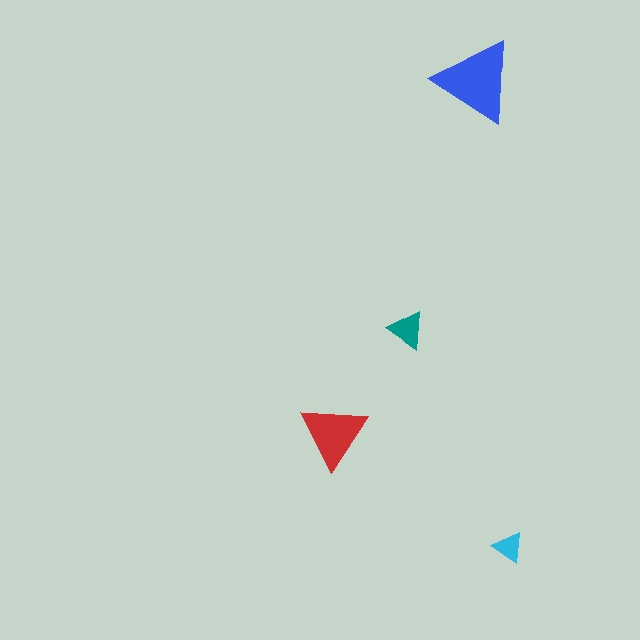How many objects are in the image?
There are 4 objects in the image.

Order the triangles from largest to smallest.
the blue one, the red one, the teal one, the cyan one.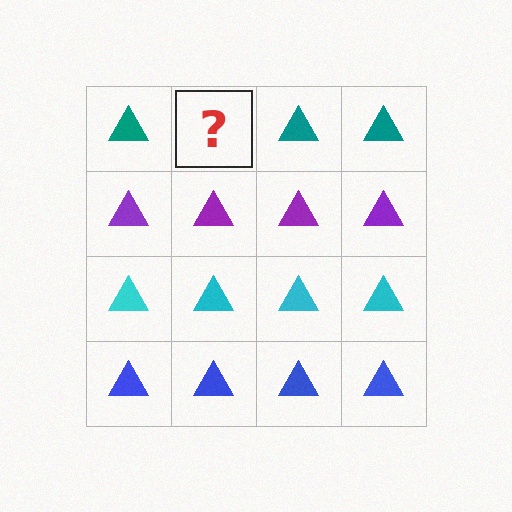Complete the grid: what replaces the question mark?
The question mark should be replaced with a teal triangle.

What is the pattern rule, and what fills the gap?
The rule is that each row has a consistent color. The gap should be filled with a teal triangle.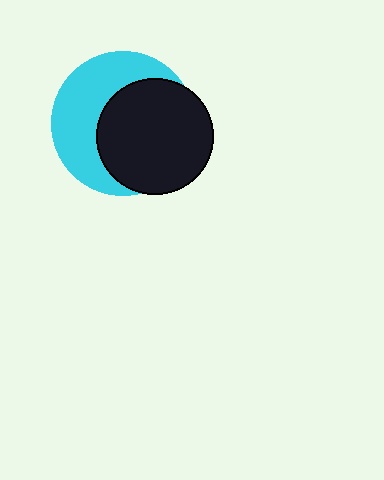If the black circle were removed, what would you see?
You would see the complete cyan circle.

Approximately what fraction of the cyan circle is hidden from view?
Roughly 54% of the cyan circle is hidden behind the black circle.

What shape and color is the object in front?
The object in front is a black circle.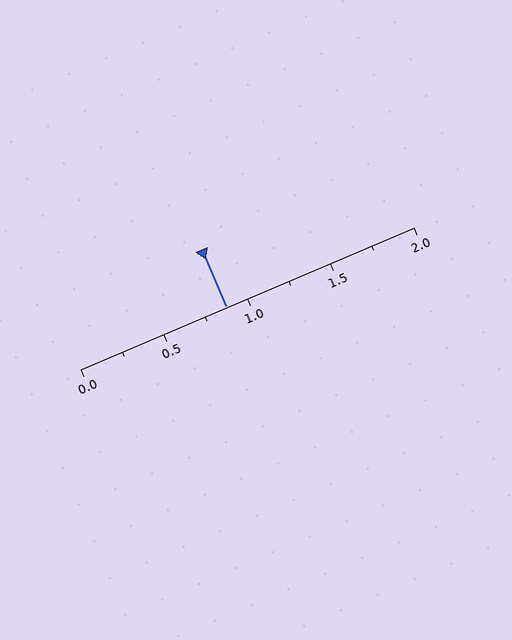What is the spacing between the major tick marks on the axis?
The major ticks are spaced 0.5 apart.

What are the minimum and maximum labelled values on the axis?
The axis runs from 0.0 to 2.0.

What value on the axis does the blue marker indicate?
The marker indicates approximately 0.88.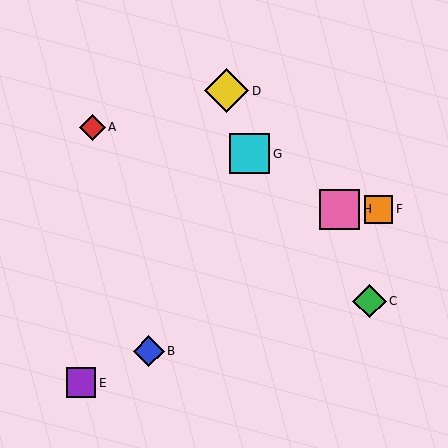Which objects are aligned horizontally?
Objects F, H are aligned horizontally.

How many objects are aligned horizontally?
2 objects (F, H) are aligned horizontally.